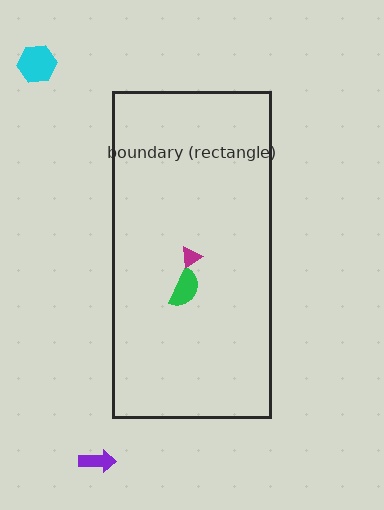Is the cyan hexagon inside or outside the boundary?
Outside.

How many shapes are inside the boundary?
2 inside, 2 outside.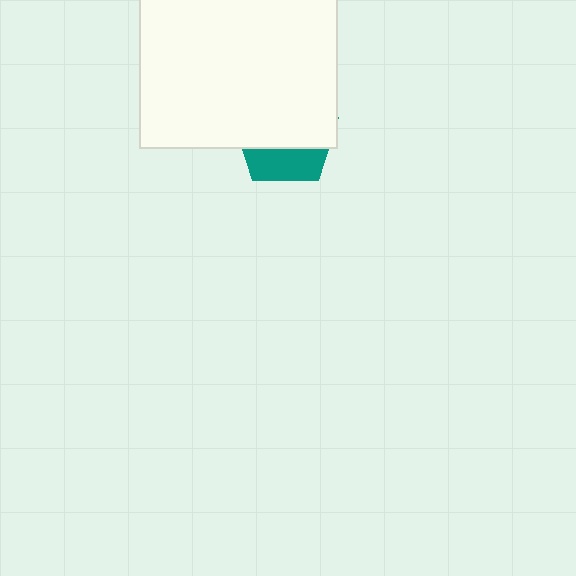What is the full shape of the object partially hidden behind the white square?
The partially hidden object is a teal pentagon.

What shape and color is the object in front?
The object in front is a white square.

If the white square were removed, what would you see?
You would see the complete teal pentagon.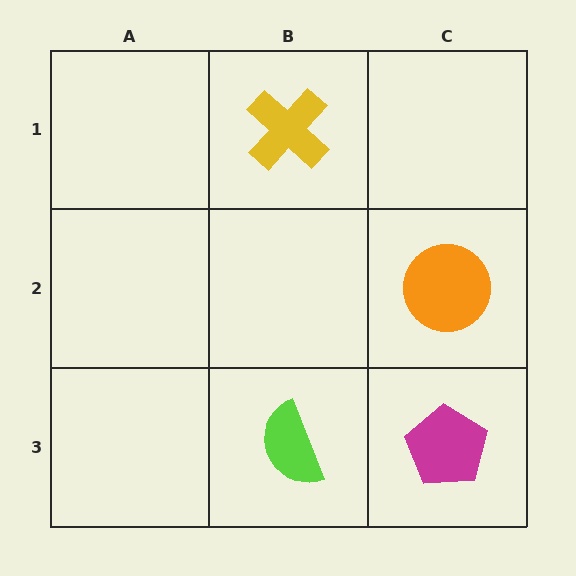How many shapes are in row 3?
2 shapes.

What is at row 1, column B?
A yellow cross.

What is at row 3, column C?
A magenta pentagon.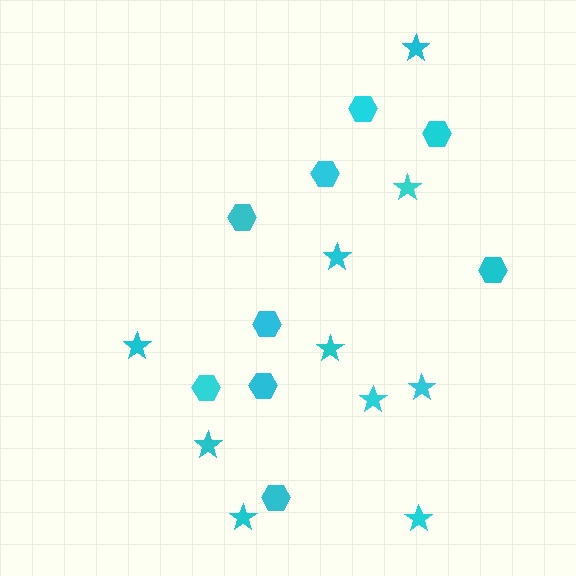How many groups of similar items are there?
There are 2 groups: one group of hexagons (9) and one group of stars (10).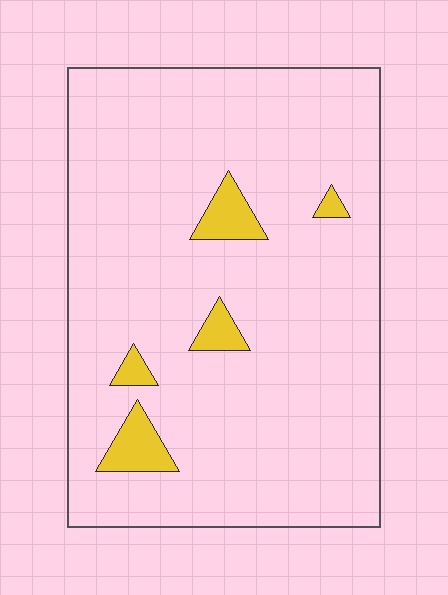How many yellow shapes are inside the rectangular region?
5.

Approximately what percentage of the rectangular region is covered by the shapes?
Approximately 5%.